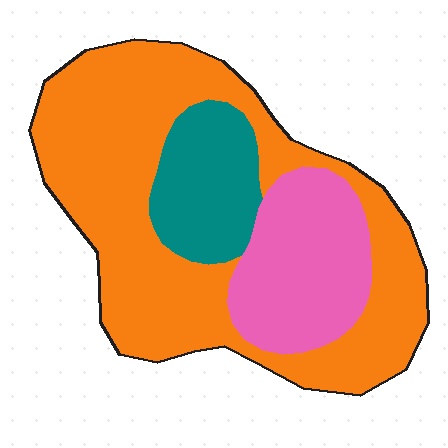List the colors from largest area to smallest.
From largest to smallest: orange, pink, teal.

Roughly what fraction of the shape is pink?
Pink covers 22% of the shape.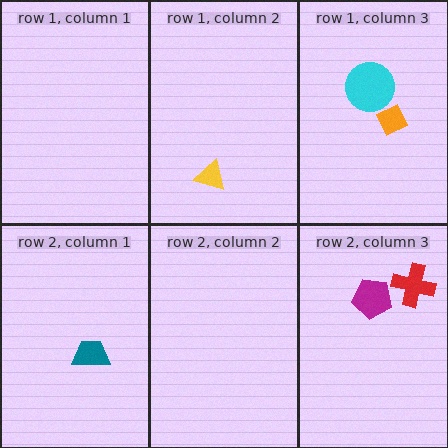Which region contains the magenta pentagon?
The row 2, column 3 region.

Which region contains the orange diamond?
The row 1, column 3 region.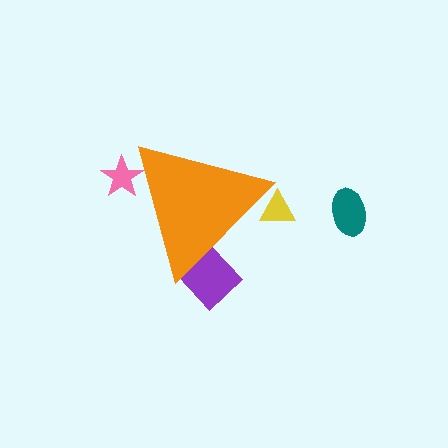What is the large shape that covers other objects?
An orange triangle.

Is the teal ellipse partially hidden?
No, the teal ellipse is fully visible.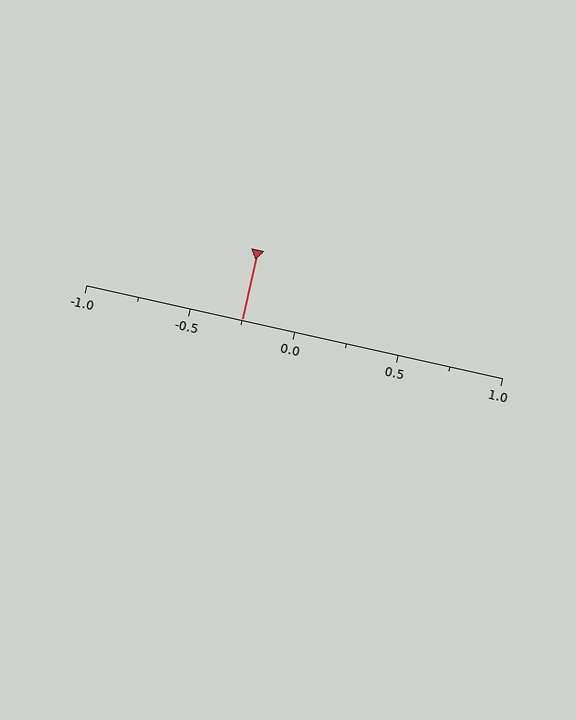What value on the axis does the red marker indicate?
The marker indicates approximately -0.25.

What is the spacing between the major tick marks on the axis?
The major ticks are spaced 0.5 apart.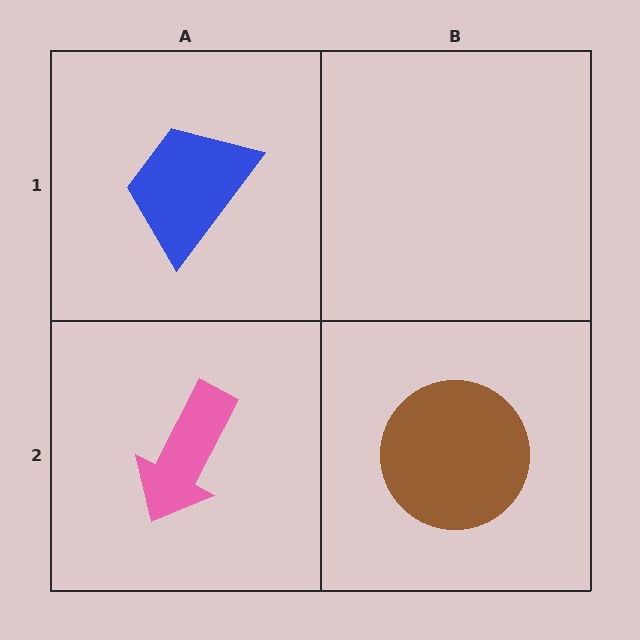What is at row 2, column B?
A brown circle.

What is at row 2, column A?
A pink arrow.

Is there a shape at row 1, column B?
No, that cell is empty.